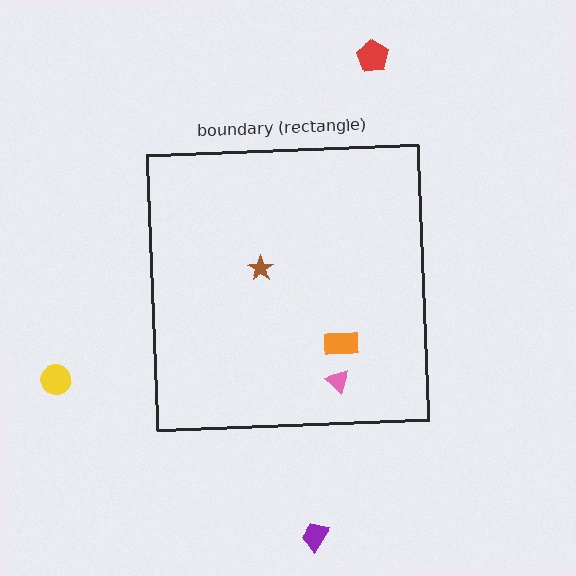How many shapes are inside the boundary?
3 inside, 3 outside.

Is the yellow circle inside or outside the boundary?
Outside.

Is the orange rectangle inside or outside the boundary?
Inside.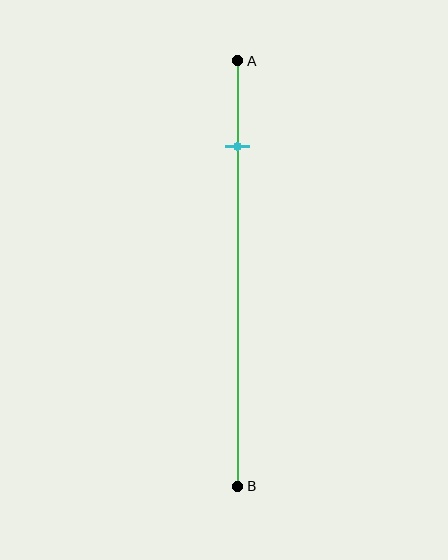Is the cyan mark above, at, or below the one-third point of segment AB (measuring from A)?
The cyan mark is above the one-third point of segment AB.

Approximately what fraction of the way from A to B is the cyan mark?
The cyan mark is approximately 20% of the way from A to B.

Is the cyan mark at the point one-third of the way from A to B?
No, the mark is at about 20% from A, not at the 33% one-third point.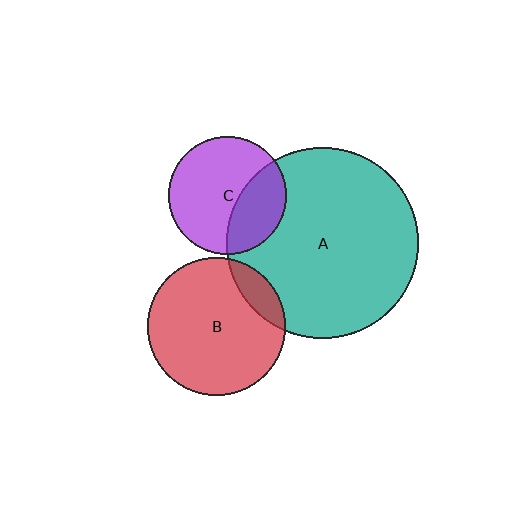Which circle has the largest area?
Circle A (teal).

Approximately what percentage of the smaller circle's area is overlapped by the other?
Approximately 35%.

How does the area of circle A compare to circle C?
Approximately 2.6 times.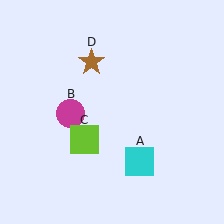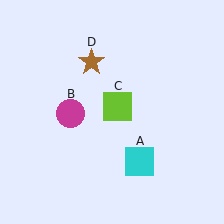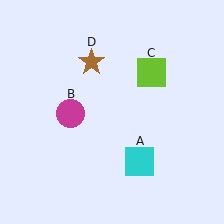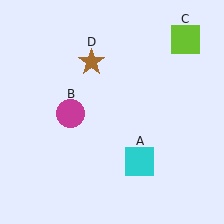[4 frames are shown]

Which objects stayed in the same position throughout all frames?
Cyan square (object A) and magenta circle (object B) and brown star (object D) remained stationary.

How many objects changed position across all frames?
1 object changed position: lime square (object C).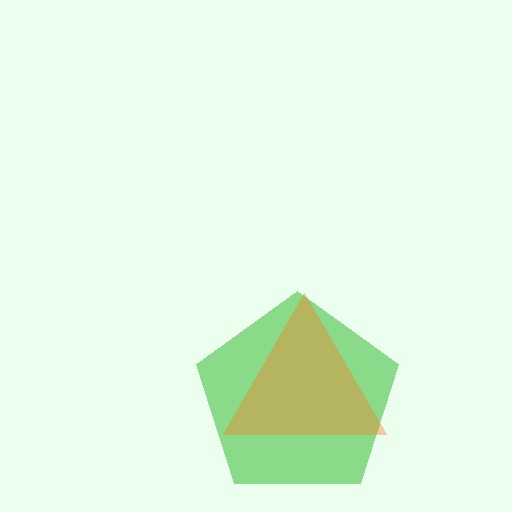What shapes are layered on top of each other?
The layered shapes are: a green pentagon, an orange triangle.